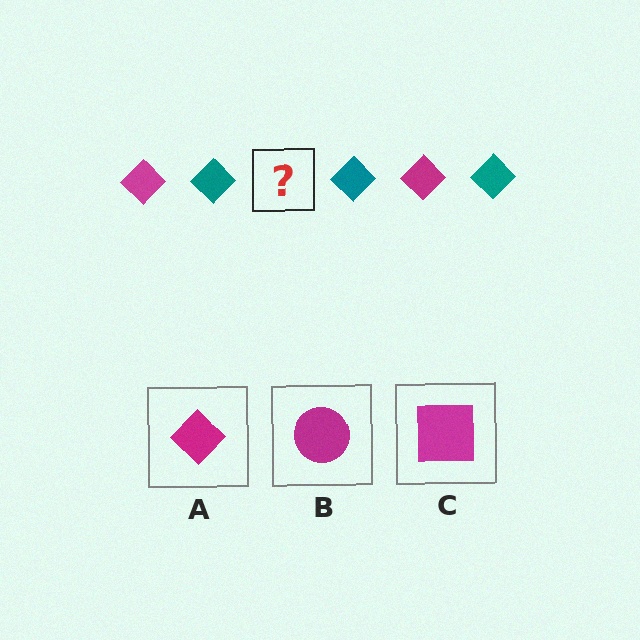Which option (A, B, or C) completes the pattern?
A.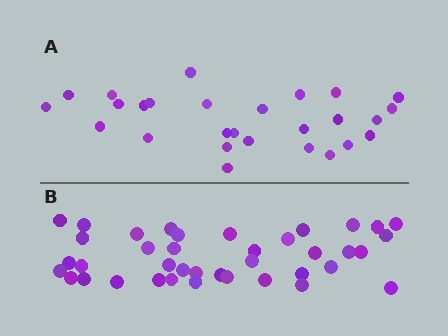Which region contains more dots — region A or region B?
Region B (the bottom region) has more dots.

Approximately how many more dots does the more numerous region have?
Region B has roughly 12 or so more dots than region A.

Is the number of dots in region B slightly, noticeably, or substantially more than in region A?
Region B has noticeably more, but not dramatically so. The ratio is roughly 1.4 to 1.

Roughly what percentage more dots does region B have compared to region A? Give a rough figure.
About 45% more.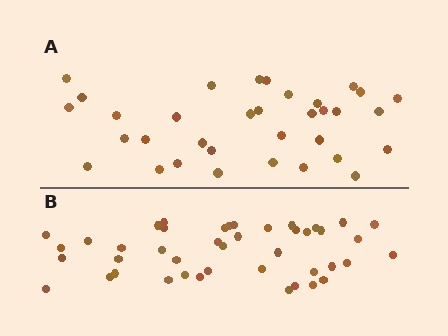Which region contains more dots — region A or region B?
Region B (the bottom region) has more dots.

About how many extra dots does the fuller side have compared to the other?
Region B has roughly 8 or so more dots than region A.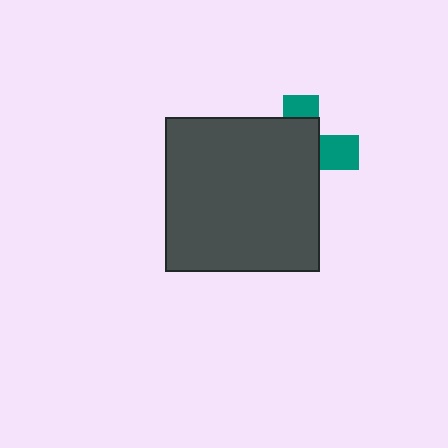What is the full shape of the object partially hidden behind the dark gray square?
The partially hidden object is a teal cross.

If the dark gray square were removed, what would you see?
You would see the complete teal cross.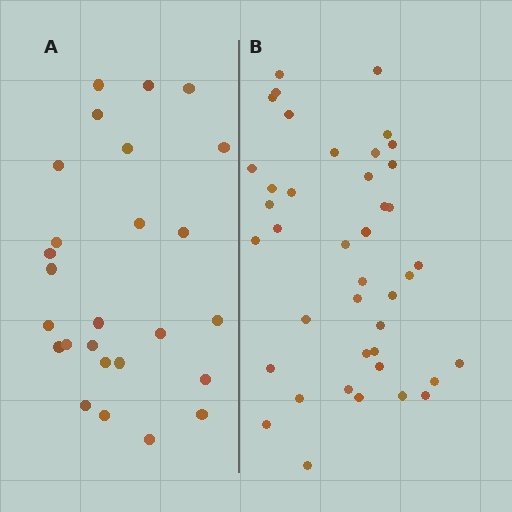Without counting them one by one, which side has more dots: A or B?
Region B (the right region) has more dots.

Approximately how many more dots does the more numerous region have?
Region B has approximately 15 more dots than region A.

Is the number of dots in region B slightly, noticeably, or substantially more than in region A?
Region B has substantially more. The ratio is roughly 1.6 to 1.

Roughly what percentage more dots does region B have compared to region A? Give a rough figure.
About 60% more.